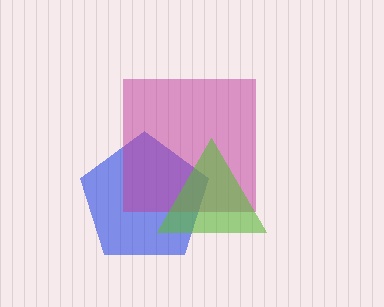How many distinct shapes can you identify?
There are 3 distinct shapes: a blue pentagon, a magenta square, a lime triangle.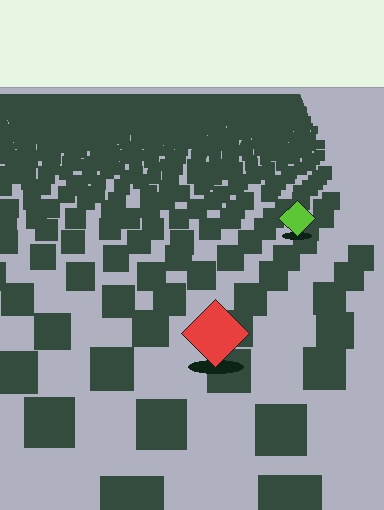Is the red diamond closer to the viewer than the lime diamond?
Yes. The red diamond is closer — you can tell from the texture gradient: the ground texture is coarser near it.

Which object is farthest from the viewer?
The lime diamond is farthest from the viewer. It appears smaller and the ground texture around it is denser.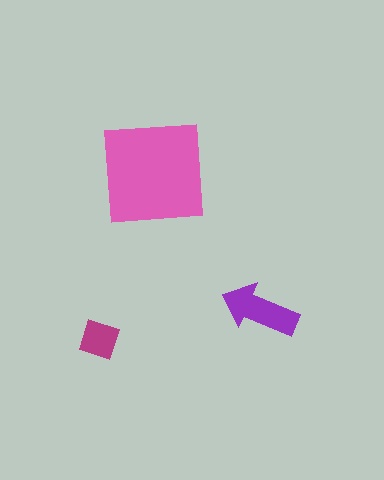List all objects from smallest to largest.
The magenta diamond, the purple arrow, the pink square.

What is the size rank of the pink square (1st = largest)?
1st.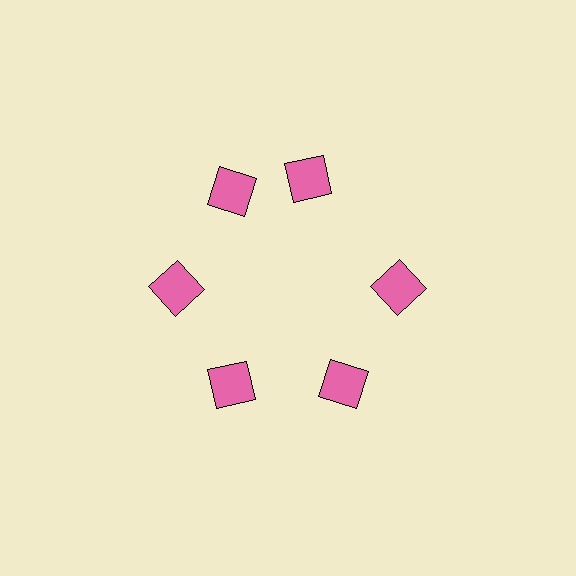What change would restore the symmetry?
The symmetry would be restored by rotating it back into even spacing with its neighbors so that all 6 squares sit at equal angles and equal distance from the center.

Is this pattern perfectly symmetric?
No. The 6 pink squares are arranged in a ring, but one element near the 1 o'clock position is rotated out of alignment along the ring, breaking the 6-fold rotational symmetry.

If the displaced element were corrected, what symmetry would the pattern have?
It would have 6-fold rotational symmetry — the pattern would map onto itself every 60 degrees.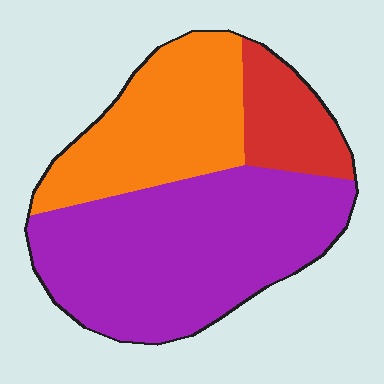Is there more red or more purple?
Purple.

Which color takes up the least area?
Red, at roughly 15%.